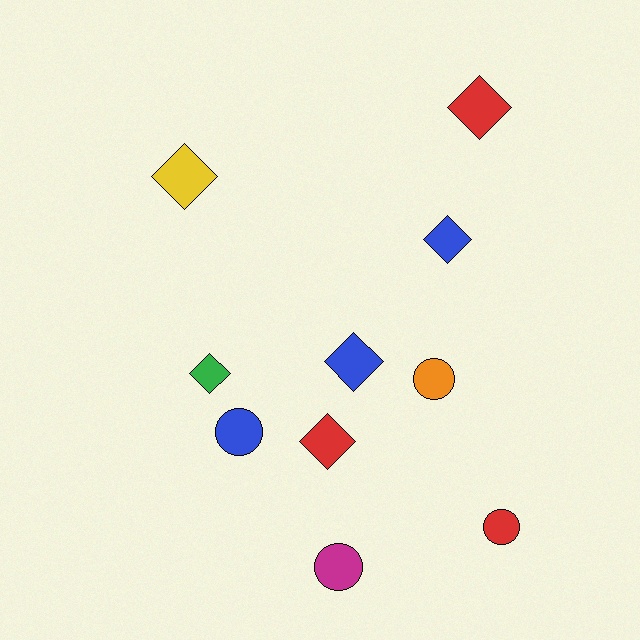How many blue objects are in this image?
There are 3 blue objects.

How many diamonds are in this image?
There are 6 diamonds.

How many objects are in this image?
There are 10 objects.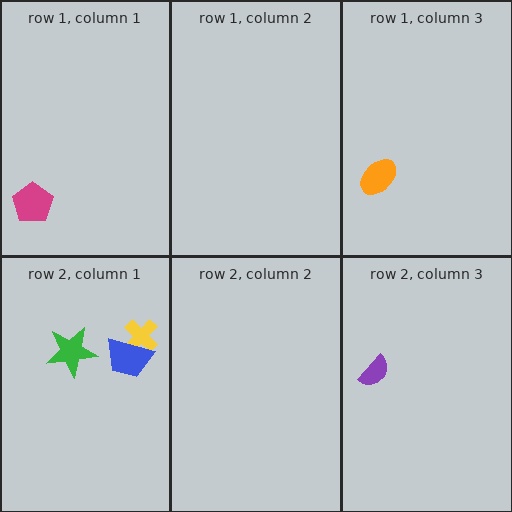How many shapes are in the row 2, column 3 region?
1.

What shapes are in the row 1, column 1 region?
The magenta pentagon.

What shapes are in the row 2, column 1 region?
The green star, the yellow cross, the blue trapezoid.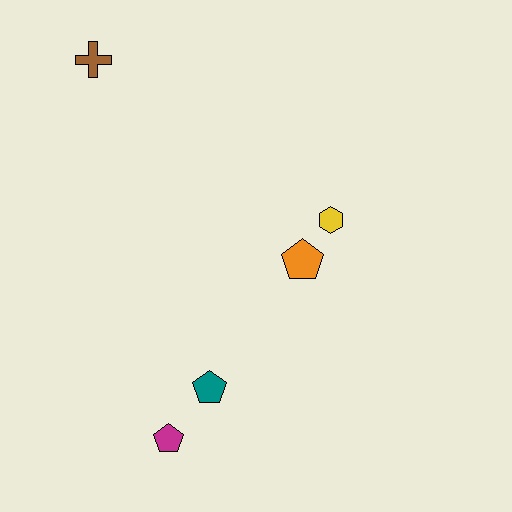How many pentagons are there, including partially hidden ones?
There are 3 pentagons.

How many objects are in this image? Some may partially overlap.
There are 5 objects.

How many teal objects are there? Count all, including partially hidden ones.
There is 1 teal object.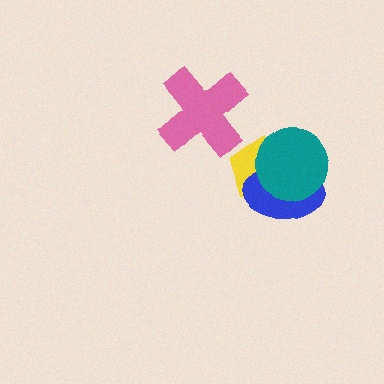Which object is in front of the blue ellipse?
The teal circle is in front of the blue ellipse.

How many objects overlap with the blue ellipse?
2 objects overlap with the blue ellipse.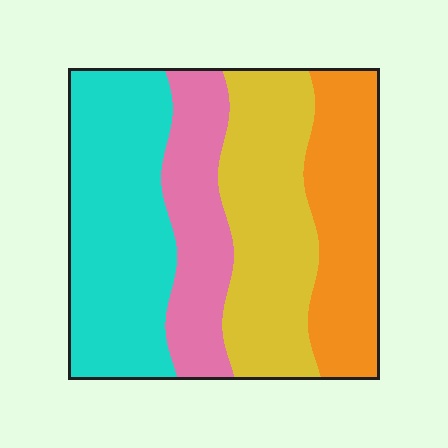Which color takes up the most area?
Cyan, at roughly 35%.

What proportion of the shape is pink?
Pink covers roughly 20% of the shape.